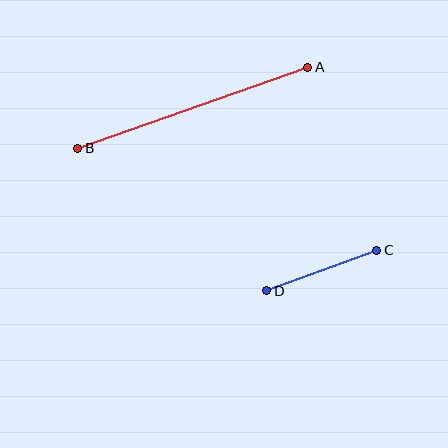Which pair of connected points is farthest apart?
Points A and B are farthest apart.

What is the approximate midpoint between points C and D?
The midpoint is at approximately (322, 271) pixels.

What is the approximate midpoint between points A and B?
The midpoint is at approximately (193, 108) pixels.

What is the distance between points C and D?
The distance is approximately 117 pixels.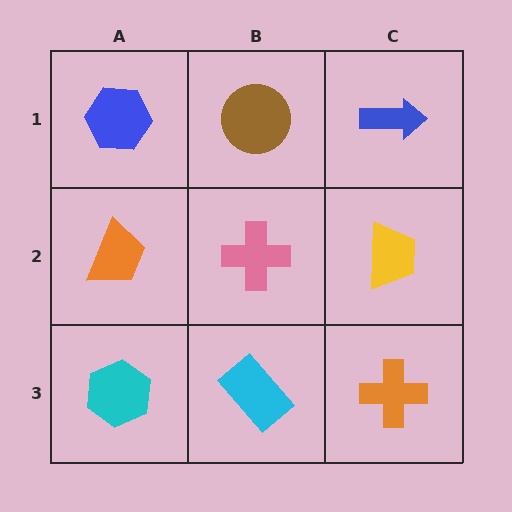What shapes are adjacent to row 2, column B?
A brown circle (row 1, column B), a cyan rectangle (row 3, column B), an orange trapezoid (row 2, column A), a yellow trapezoid (row 2, column C).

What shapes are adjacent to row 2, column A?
A blue hexagon (row 1, column A), a cyan hexagon (row 3, column A), a pink cross (row 2, column B).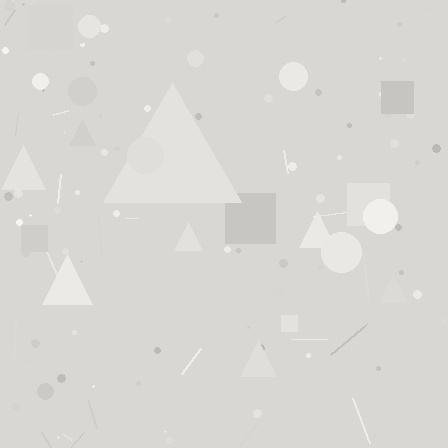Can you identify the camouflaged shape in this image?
The camouflaged shape is a triangle.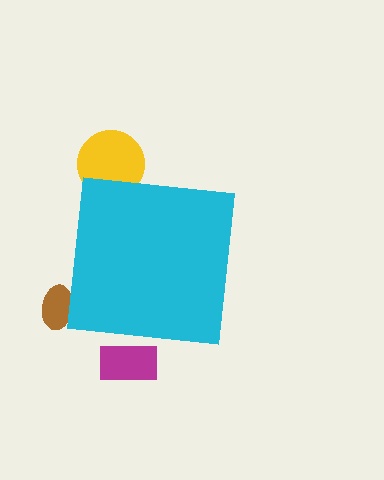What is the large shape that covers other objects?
A cyan square.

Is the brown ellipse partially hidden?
Yes, the brown ellipse is partially hidden behind the cyan square.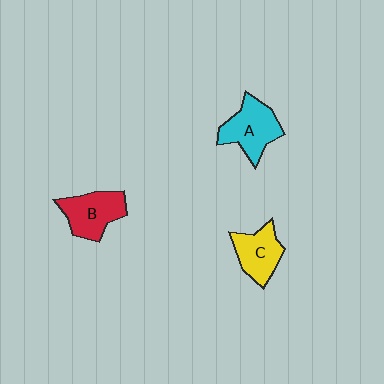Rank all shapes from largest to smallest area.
From largest to smallest: A (cyan), B (red), C (yellow).